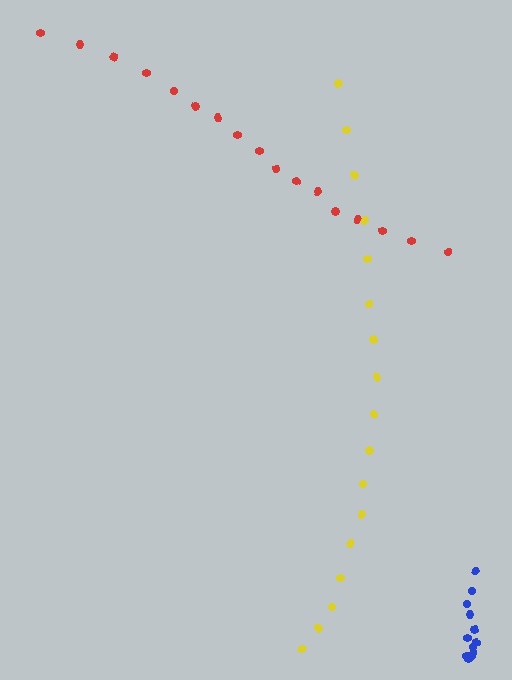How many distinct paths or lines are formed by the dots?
There are 3 distinct paths.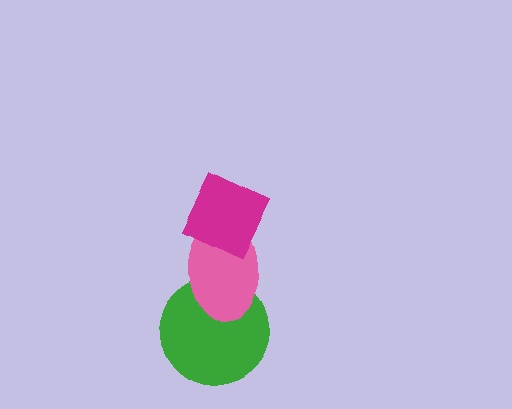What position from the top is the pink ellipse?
The pink ellipse is 2nd from the top.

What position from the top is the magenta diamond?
The magenta diamond is 1st from the top.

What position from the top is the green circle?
The green circle is 3rd from the top.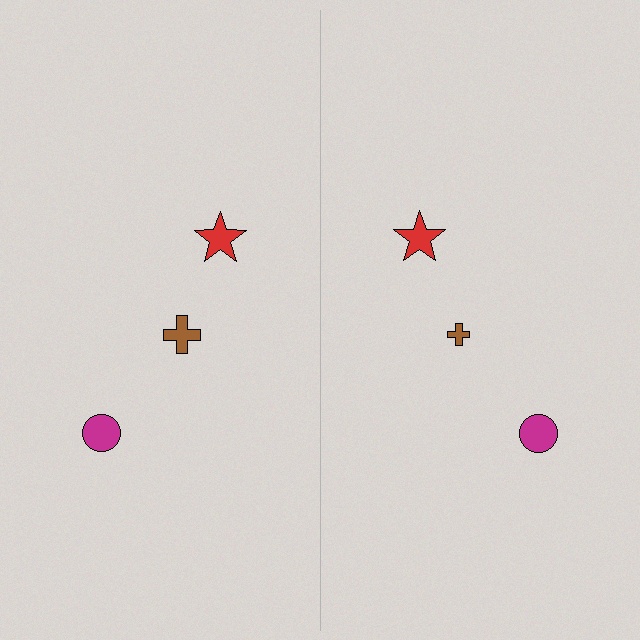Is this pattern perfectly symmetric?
No, the pattern is not perfectly symmetric. The brown cross on the right side has a different size than its mirror counterpart.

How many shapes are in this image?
There are 6 shapes in this image.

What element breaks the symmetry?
The brown cross on the right side has a different size than its mirror counterpart.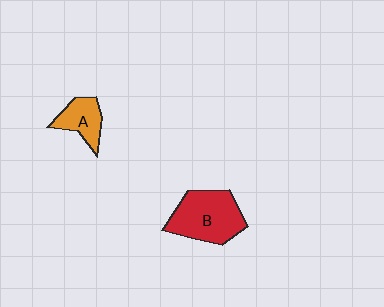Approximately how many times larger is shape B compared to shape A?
Approximately 2.0 times.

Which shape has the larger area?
Shape B (red).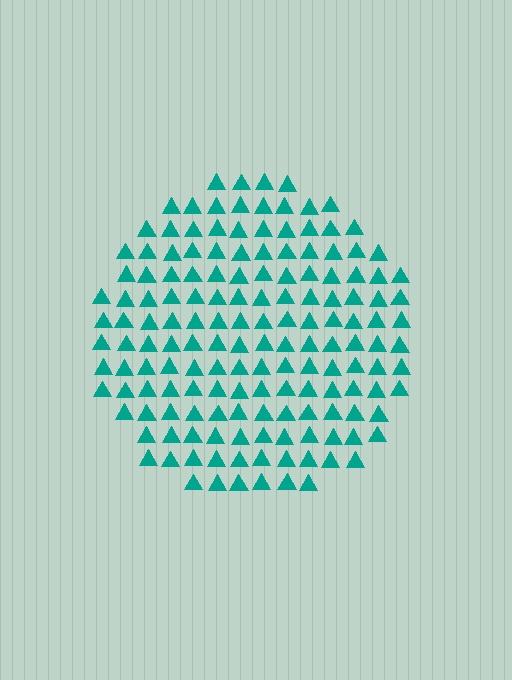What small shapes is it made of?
It is made of small triangles.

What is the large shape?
The large shape is a circle.